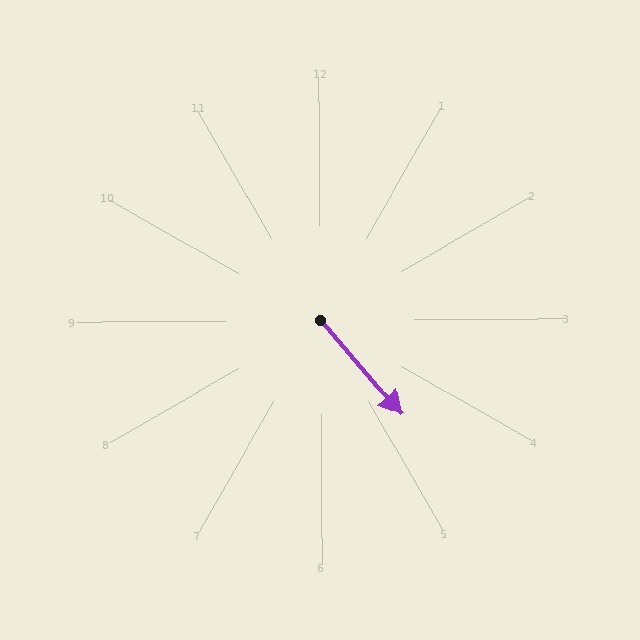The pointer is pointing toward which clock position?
Roughly 5 o'clock.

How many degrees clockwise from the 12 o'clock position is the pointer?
Approximately 140 degrees.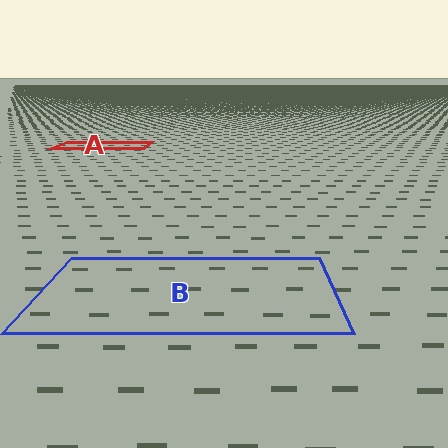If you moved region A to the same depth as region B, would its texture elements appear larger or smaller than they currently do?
They would appear larger. At a closer depth, the same texture elements are projected at a bigger on-screen size.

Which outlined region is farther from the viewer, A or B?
Region A is farther from the viewer — the texture elements inside it appear smaller and more densely packed.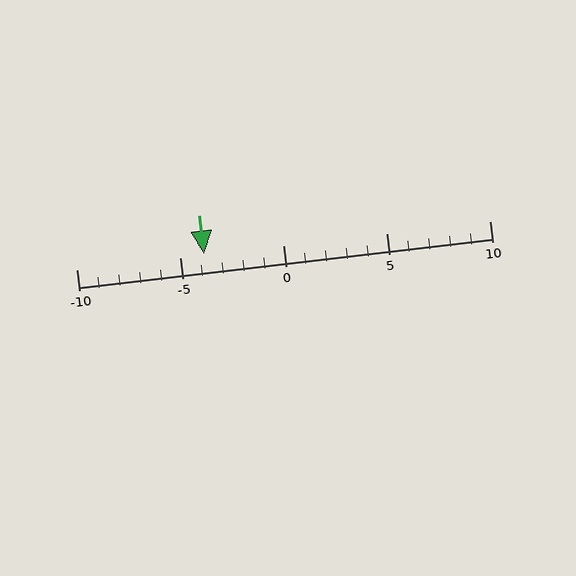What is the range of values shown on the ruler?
The ruler shows values from -10 to 10.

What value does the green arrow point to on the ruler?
The green arrow points to approximately -4.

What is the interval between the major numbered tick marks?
The major tick marks are spaced 5 units apart.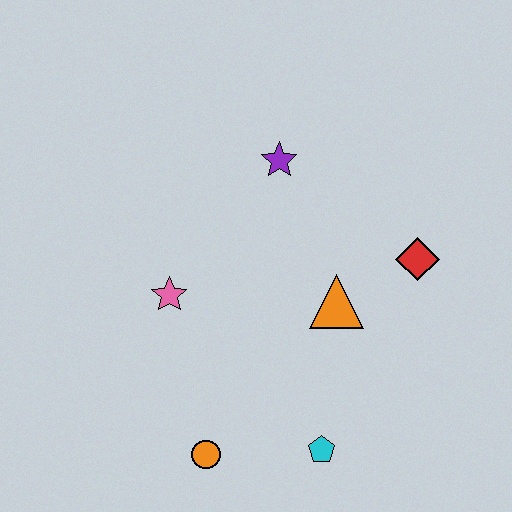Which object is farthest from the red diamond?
The orange circle is farthest from the red diamond.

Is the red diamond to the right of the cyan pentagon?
Yes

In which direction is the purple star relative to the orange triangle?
The purple star is above the orange triangle.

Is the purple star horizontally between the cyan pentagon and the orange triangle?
No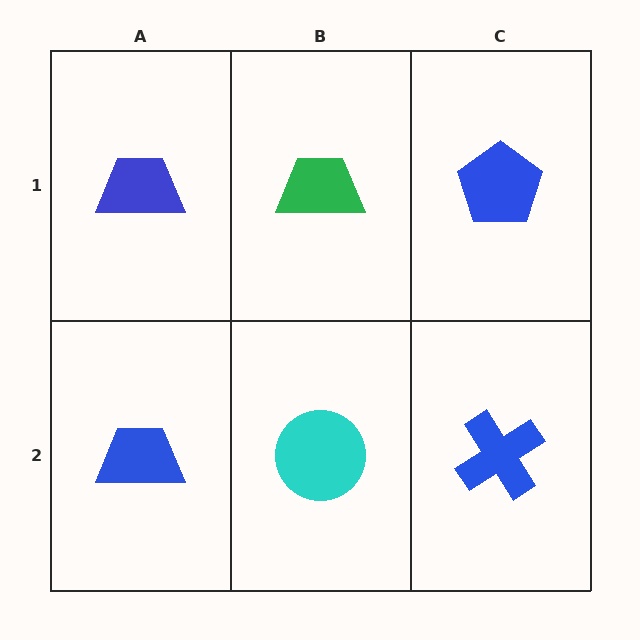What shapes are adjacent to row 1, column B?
A cyan circle (row 2, column B), a blue trapezoid (row 1, column A), a blue pentagon (row 1, column C).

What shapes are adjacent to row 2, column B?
A green trapezoid (row 1, column B), a blue trapezoid (row 2, column A), a blue cross (row 2, column C).